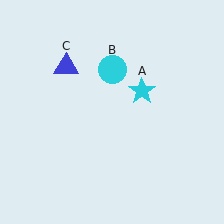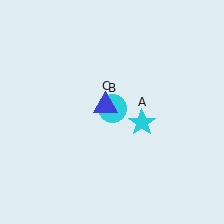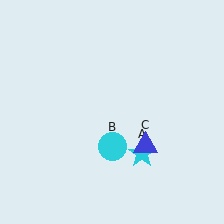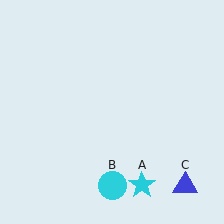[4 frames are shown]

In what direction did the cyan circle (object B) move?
The cyan circle (object B) moved down.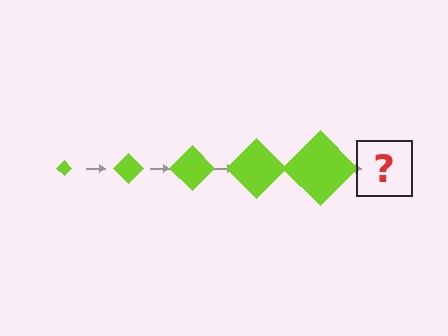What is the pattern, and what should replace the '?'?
The pattern is that the diamond gets progressively larger each step. The '?' should be a lime diamond, larger than the previous one.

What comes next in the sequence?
The next element should be a lime diamond, larger than the previous one.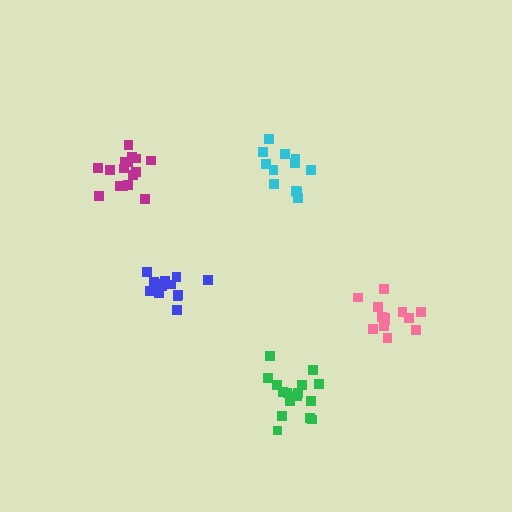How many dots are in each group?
Group 1: 13 dots, Group 2: 13 dots, Group 3: 12 dots, Group 4: 16 dots, Group 5: 16 dots (70 total).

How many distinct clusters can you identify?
There are 5 distinct clusters.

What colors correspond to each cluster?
The clusters are colored: pink, blue, cyan, green, magenta.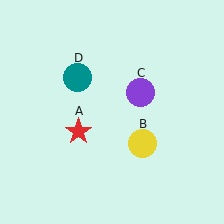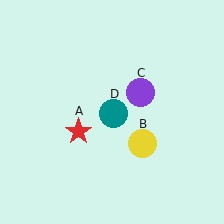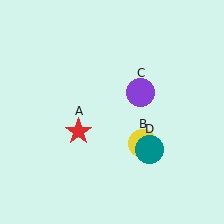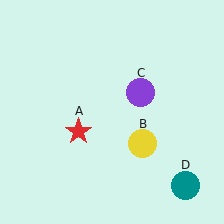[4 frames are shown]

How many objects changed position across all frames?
1 object changed position: teal circle (object D).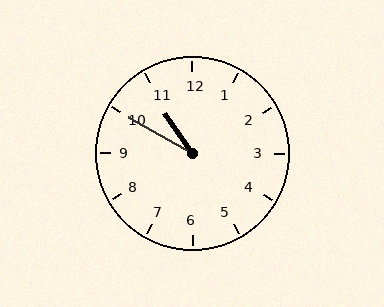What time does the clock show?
10:50.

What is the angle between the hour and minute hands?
Approximately 25 degrees.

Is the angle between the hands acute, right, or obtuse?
It is acute.